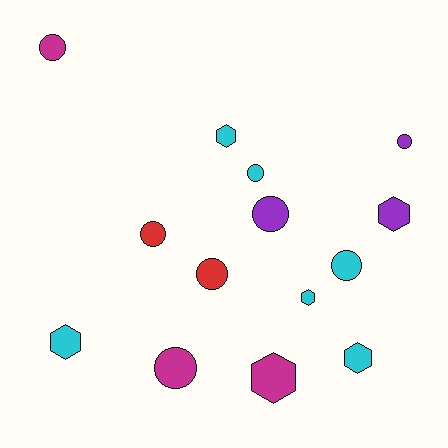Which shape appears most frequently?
Circle, with 8 objects.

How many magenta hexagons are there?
There is 1 magenta hexagon.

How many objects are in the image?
There are 14 objects.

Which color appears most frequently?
Cyan, with 6 objects.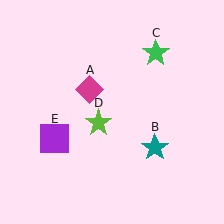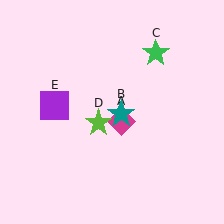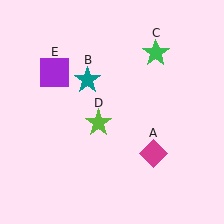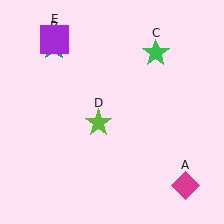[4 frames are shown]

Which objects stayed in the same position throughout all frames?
Green star (object C) and lime star (object D) remained stationary.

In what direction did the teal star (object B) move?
The teal star (object B) moved up and to the left.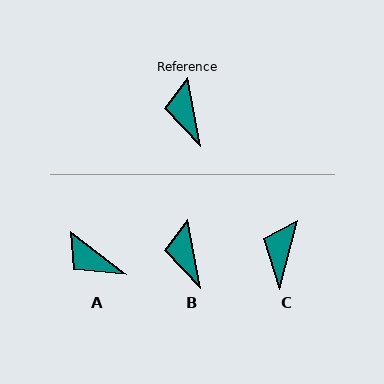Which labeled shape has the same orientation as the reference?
B.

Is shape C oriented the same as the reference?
No, it is off by about 26 degrees.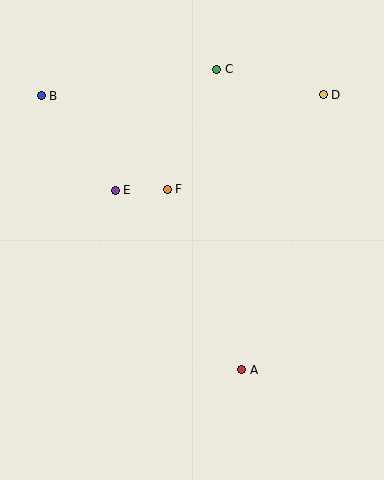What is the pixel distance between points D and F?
The distance between D and F is 182 pixels.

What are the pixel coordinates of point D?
Point D is at (323, 95).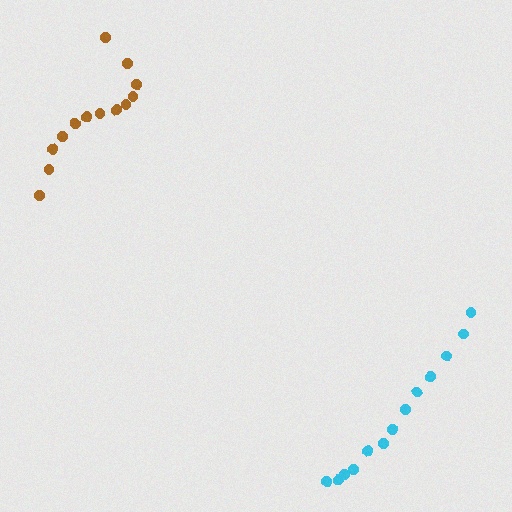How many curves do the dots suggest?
There are 2 distinct paths.